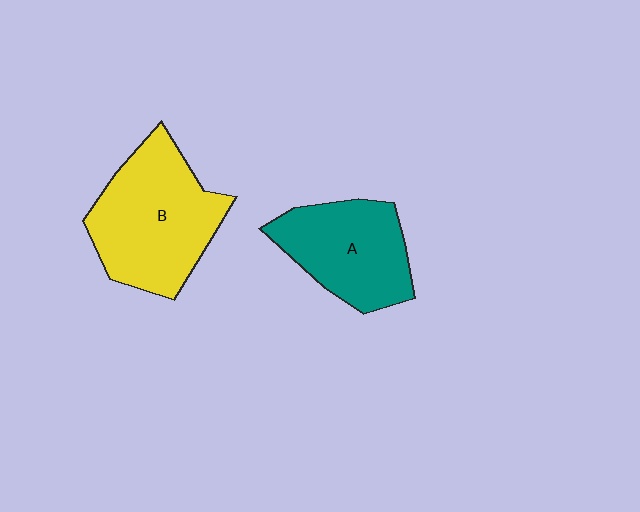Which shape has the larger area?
Shape B (yellow).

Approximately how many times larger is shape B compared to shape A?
Approximately 1.3 times.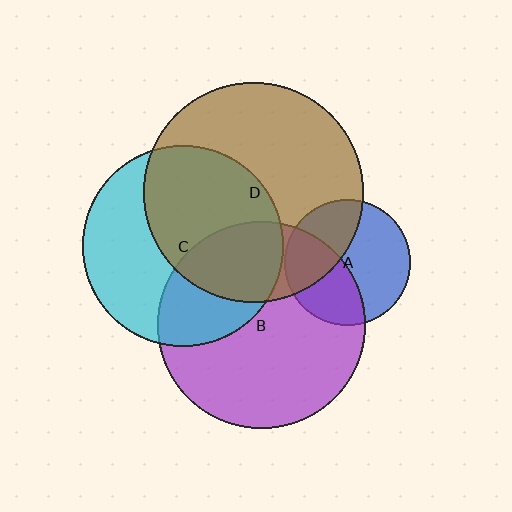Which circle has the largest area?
Circle D (brown).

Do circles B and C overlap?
Yes.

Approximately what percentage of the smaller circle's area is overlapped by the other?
Approximately 35%.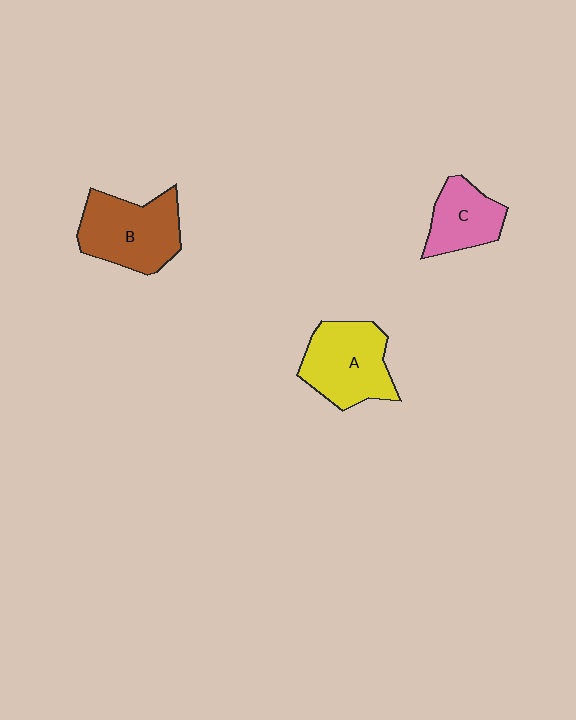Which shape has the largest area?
Shape B (brown).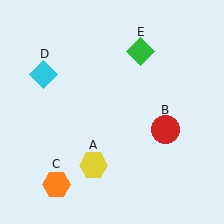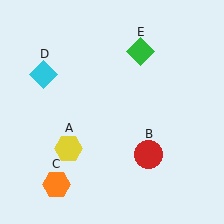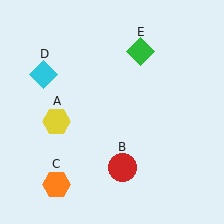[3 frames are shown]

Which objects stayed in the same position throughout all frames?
Orange hexagon (object C) and cyan diamond (object D) and green diamond (object E) remained stationary.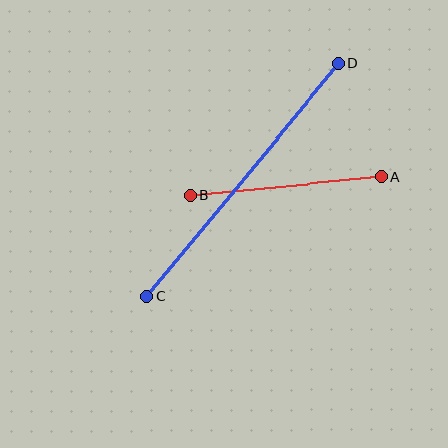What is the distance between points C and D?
The distance is approximately 301 pixels.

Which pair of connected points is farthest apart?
Points C and D are farthest apart.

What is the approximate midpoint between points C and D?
The midpoint is at approximately (243, 180) pixels.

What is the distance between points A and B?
The distance is approximately 192 pixels.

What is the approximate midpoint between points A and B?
The midpoint is at approximately (285, 186) pixels.